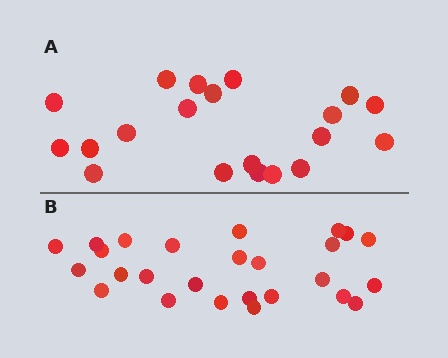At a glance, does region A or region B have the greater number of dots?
Region B (the bottom region) has more dots.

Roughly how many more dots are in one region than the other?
Region B has about 6 more dots than region A.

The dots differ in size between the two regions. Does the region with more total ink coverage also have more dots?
No. Region A has more total ink coverage because its dots are larger, but region B actually contains more individual dots. Total area can be misleading — the number of items is what matters here.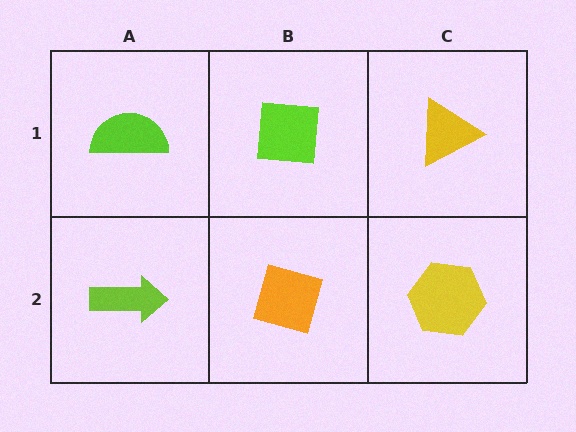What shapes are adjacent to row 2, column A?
A lime semicircle (row 1, column A), an orange square (row 2, column B).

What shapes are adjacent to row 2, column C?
A yellow triangle (row 1, column C), an orange square (row 2, column B).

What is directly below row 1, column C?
A yellow hexagon.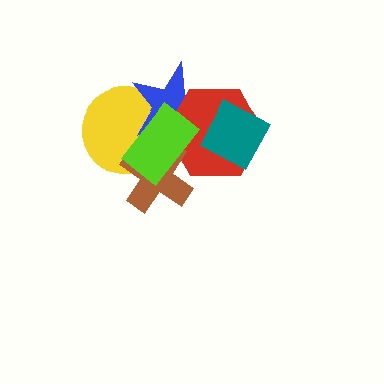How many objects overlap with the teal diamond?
2 objects overlap with the teal diamond.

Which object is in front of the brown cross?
The lime rectangle is in front of the brown cross.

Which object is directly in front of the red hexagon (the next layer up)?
The brown cross is directly in front of the red hexagon.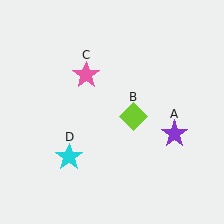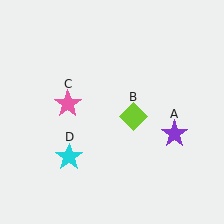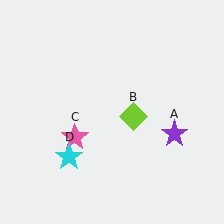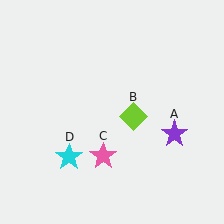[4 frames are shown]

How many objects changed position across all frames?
1 object changed position: pink star (object C).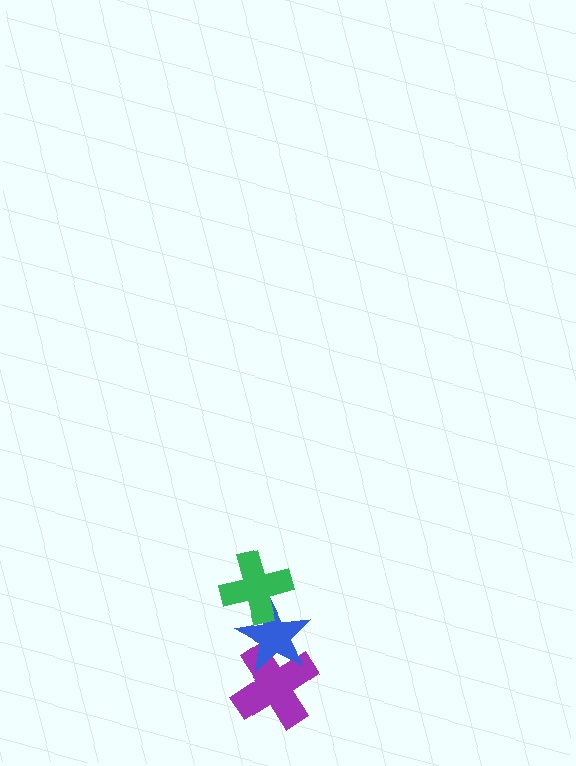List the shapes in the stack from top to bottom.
From top to bottom: the green cross, the blue star, the purple cross.